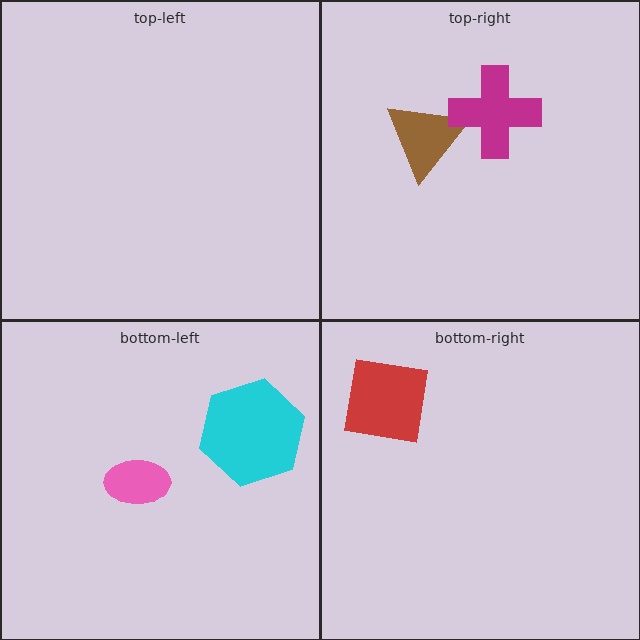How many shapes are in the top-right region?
2.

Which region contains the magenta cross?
The top-right region.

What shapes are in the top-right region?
The brown triangle, the magenta cross.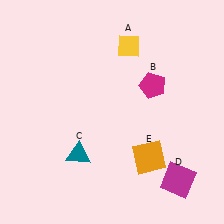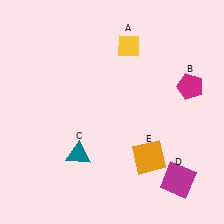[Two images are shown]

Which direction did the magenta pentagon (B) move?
The magenta pentagon (B) moved right.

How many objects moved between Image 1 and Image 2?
1 object moved between the two images.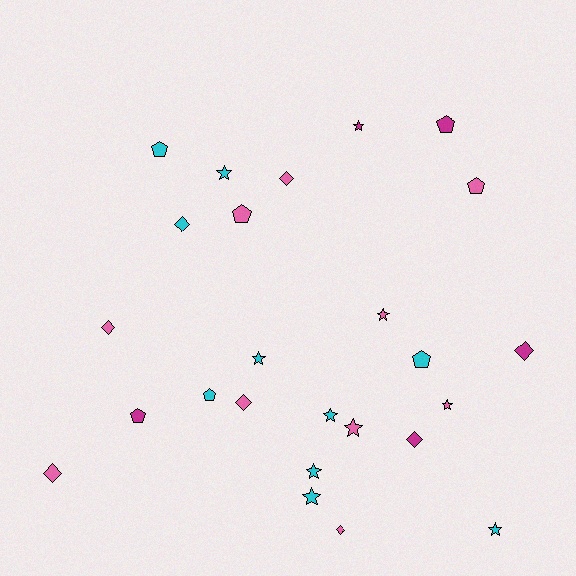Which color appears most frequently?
Pink, with 10 objects.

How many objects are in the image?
There are 25 objects.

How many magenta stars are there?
There is 1 magenta star.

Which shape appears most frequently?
Star, with 10 objects.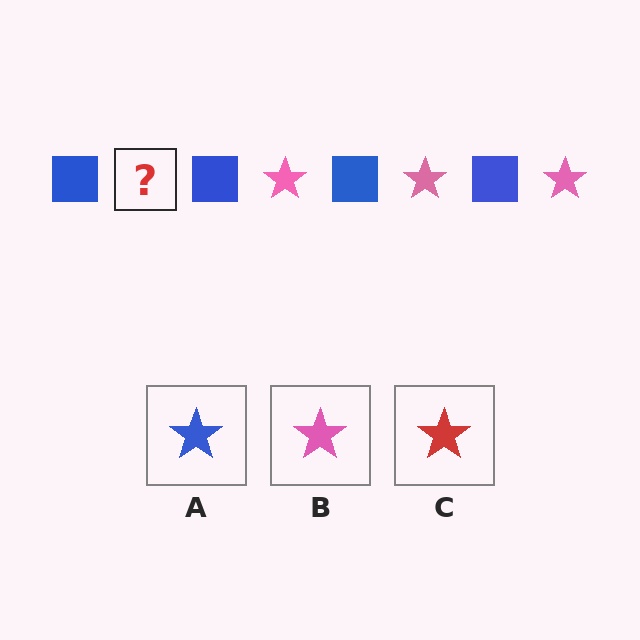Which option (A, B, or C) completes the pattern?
B.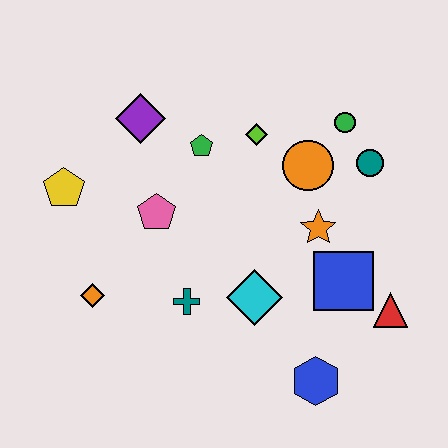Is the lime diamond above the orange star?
Yes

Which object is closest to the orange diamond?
The teal cross is closest to the orange diamond.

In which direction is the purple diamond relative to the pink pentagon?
The purple diamond is above the pink pentagon.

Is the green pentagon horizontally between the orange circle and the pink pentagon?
Yes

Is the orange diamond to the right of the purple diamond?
No